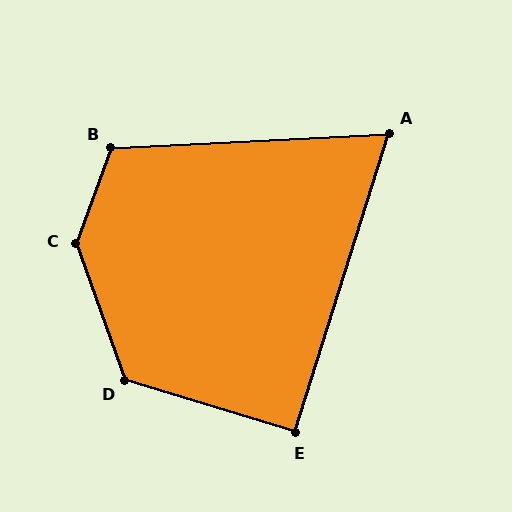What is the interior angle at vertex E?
Approximately 90 degrees (approximately right).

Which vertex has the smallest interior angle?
A, at approximately 70 degrees.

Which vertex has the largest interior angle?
C, at approximately 140 degrees.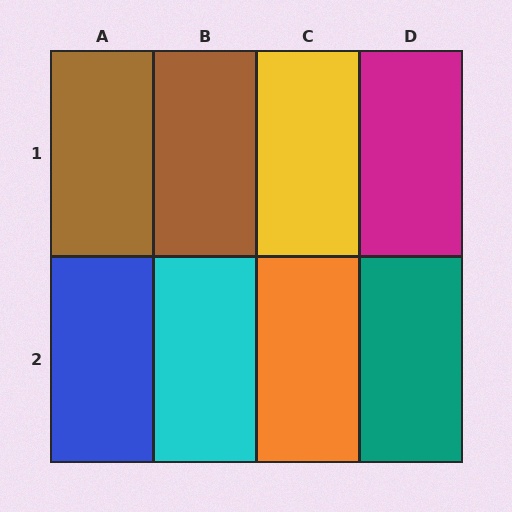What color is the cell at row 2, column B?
Cyan.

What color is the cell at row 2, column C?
Orange.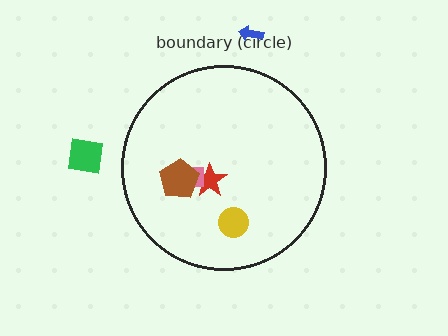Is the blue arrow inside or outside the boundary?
Outside.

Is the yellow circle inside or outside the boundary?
Inside.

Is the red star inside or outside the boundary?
Inside.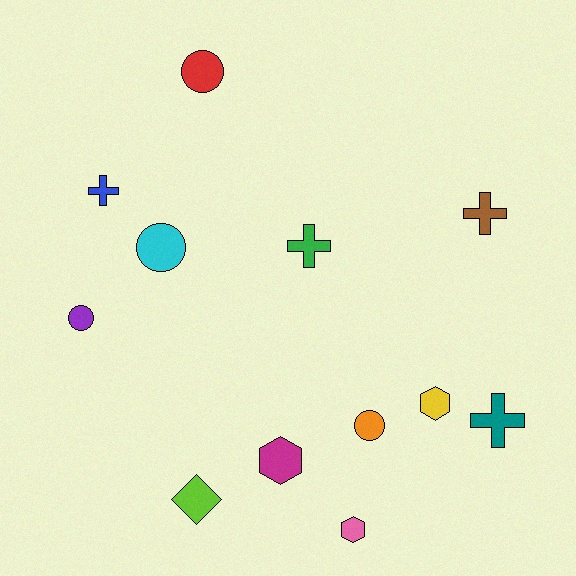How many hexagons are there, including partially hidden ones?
There are 3 hexagons.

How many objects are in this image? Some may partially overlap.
There are 12 objects.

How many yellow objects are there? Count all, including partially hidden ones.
There is 1 yellow object.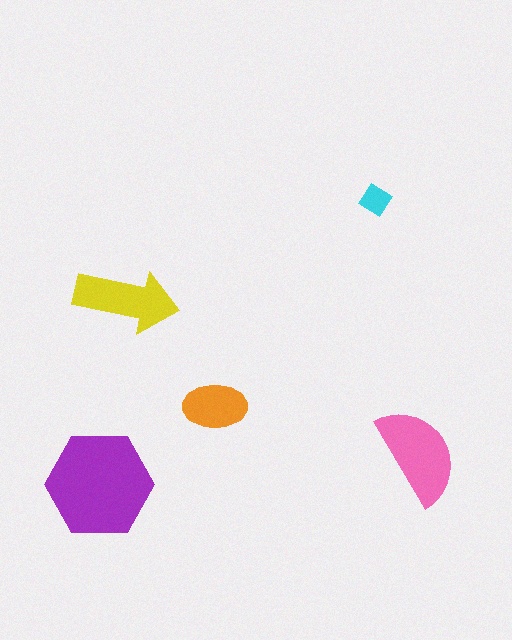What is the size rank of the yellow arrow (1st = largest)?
3rd.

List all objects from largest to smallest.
The purple hexagon, the pink semicircle, the yellow arrow, the orange ellipse, the cyan diamond.